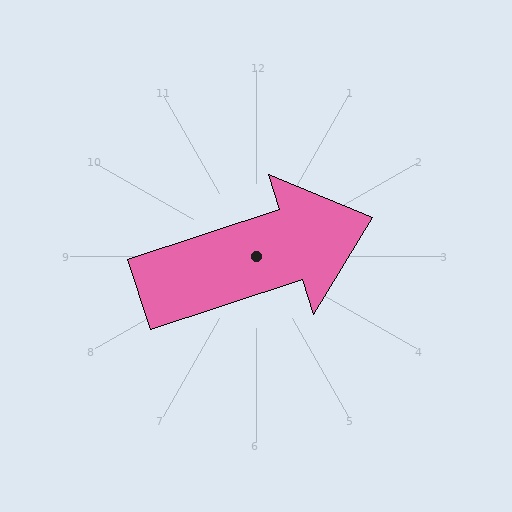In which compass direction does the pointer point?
East.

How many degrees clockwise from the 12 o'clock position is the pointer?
Approximately 72 degrees.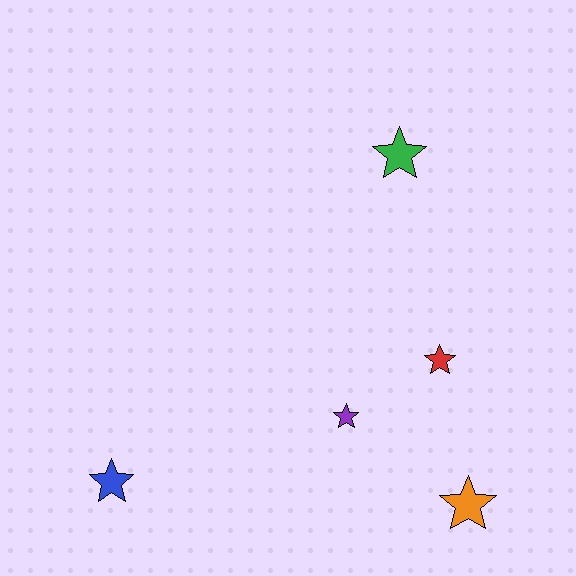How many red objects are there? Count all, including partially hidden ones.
There is 1 red object.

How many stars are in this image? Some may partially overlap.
There are 5 stars.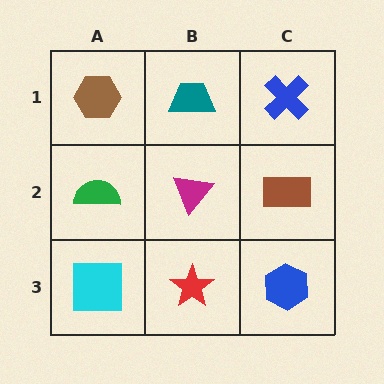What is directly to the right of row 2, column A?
A magenta triangle.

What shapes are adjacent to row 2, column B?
A teal trapezoid (row 1, column B), a red star (row 3, column B), a green semicircle (row 2, column A), a brown rectangle (row 2, column C).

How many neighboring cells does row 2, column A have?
3.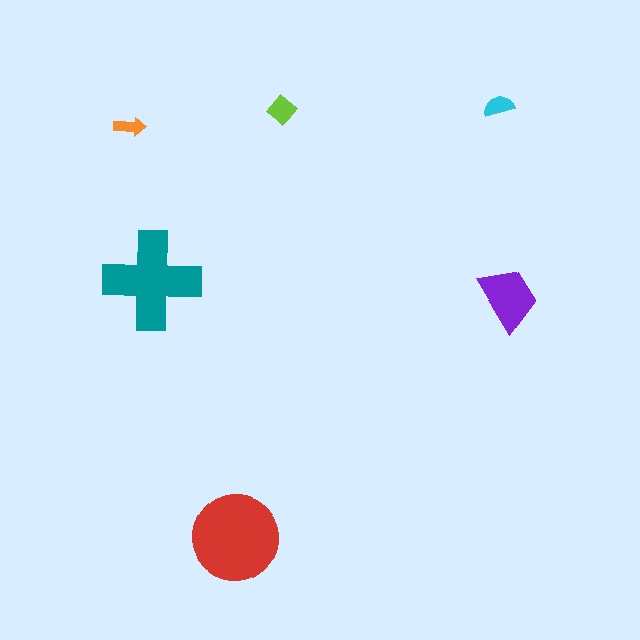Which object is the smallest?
The orange arrow.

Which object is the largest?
The red circle.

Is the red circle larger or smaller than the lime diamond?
Larger.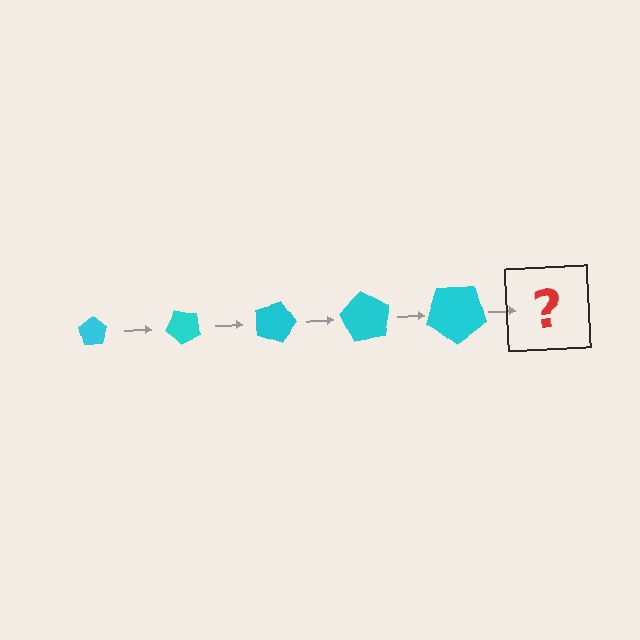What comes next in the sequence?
The next element should be a pentagon, larger than the previous one and rotated 225 degrees from the start.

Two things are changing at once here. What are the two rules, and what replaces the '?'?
The two rules are that the pentagon grows larger each step and it rotates 45 degrees each step. The '?' should be a pentagon, larger than the previous one and rotated 225 degrees from the start.